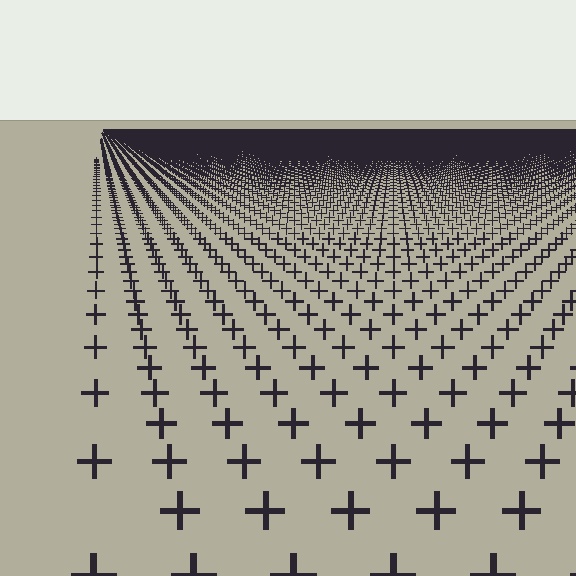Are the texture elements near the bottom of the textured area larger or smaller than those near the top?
Larger. Near the bottom, elements are closer to the viewer and appear at a bigger on-screen size.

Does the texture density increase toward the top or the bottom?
Density increases toward the top.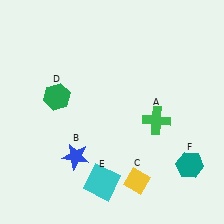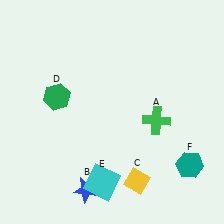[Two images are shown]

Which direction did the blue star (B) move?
The blue star (B) moved down.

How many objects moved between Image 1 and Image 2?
1 object moved between the two images.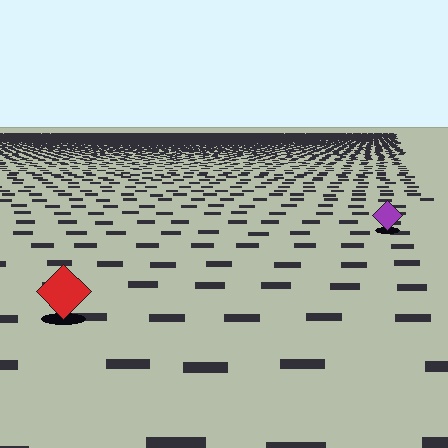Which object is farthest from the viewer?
The purple diamond is farthest from the viewer. It appears smaller and the ground texture around it is denser.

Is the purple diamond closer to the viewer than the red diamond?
No. The red diamond is closer — you can tell from the texture gradient: the ground texture is coarser near it.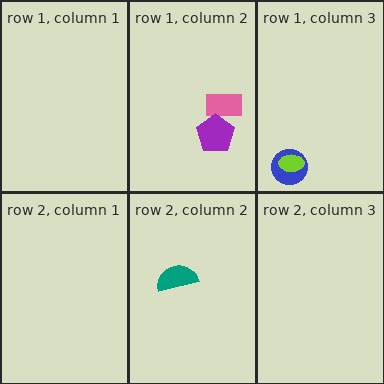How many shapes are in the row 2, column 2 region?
1.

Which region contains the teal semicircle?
The row 2, column 2 region.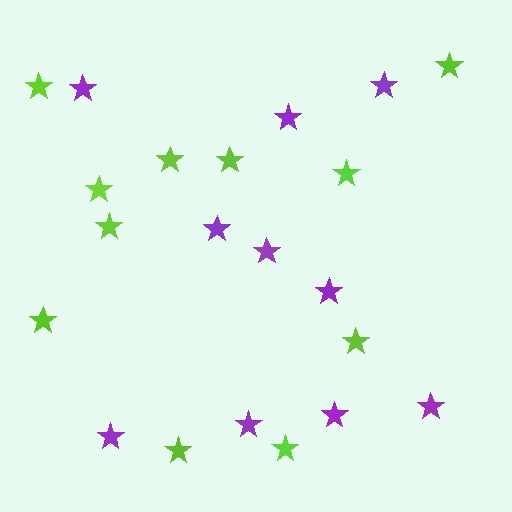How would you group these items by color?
There are 2 groups: one group of lime stars (11) and one group of purple stars (10).